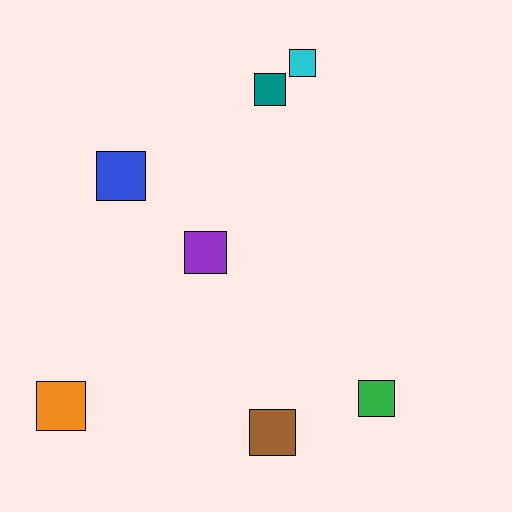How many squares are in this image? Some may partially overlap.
There are 7 squares.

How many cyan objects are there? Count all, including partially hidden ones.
There is 1 cyan object.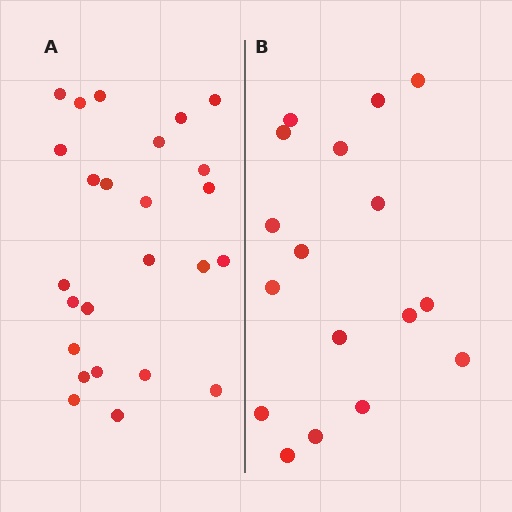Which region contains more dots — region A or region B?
Region A (the left region) has more dots.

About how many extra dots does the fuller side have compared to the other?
Region A has roughly 8 or so more dots than region B.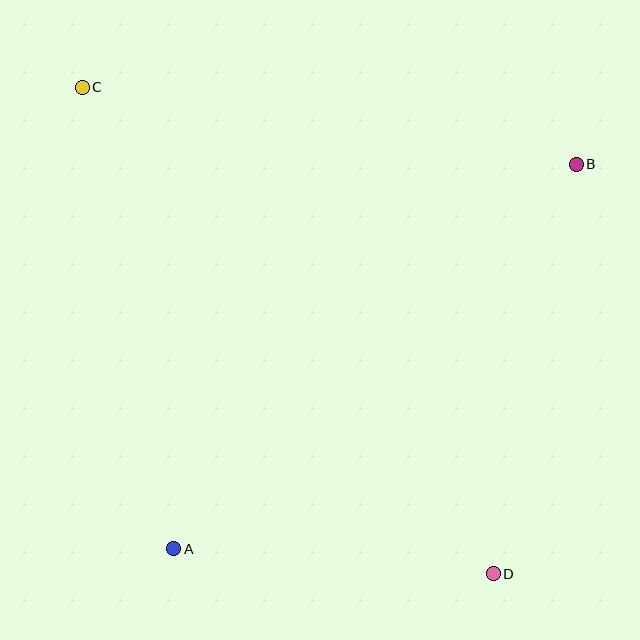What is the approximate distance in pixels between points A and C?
The distance between A and C is approximately 471 pixels.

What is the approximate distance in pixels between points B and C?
The distance between B and C is approximately 500 pixels.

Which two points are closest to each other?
Points A and D are closest to each other.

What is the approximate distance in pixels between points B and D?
The distance between B and D is approximately 418 pixels.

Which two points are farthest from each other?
Points C and D are farthest from each other.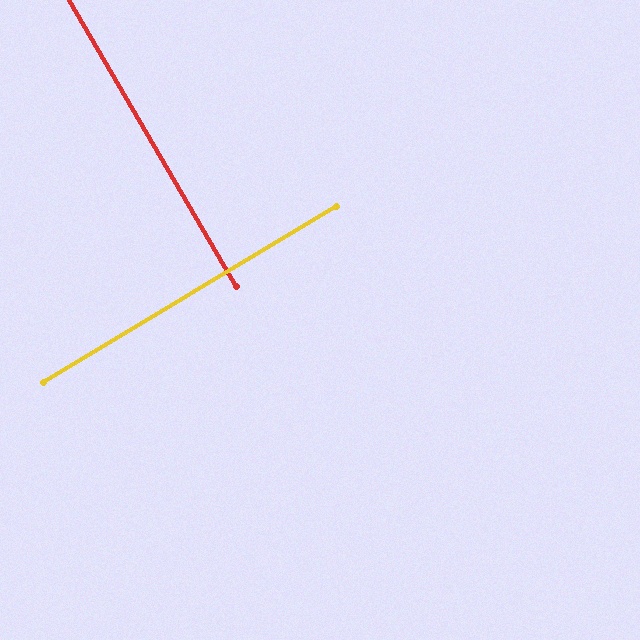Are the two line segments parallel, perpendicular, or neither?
Perpendicular — they meet at approximately 89°.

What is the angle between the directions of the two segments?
Approximately 89 degrees.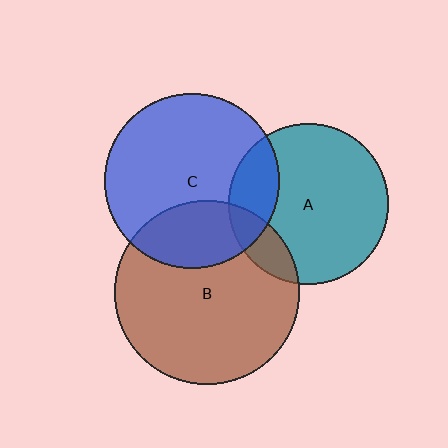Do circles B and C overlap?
Yes.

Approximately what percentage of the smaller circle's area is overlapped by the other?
Approximately 25%.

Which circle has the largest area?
Circle B (brown).